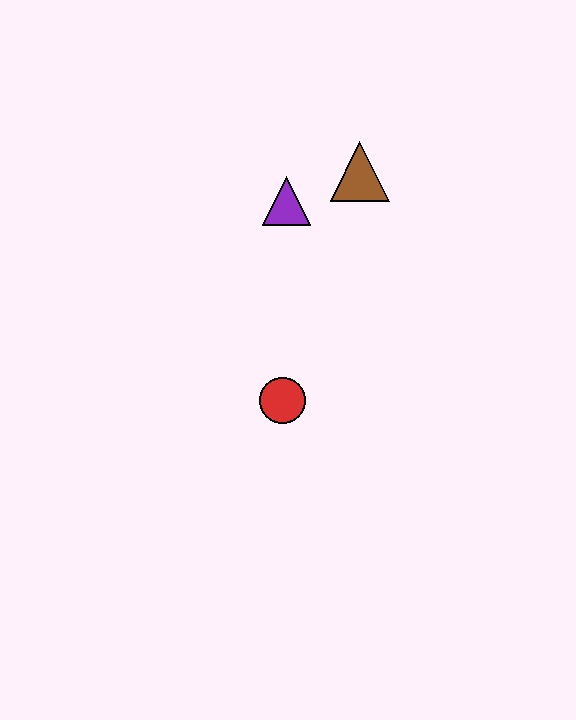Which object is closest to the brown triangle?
The purple triangle is closest to the brown triangle.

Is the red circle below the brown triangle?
Yes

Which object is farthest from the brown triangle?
The red circle is farthest from the brown triangle.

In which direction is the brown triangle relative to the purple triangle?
The brown triangle is to the right of the purple triangle.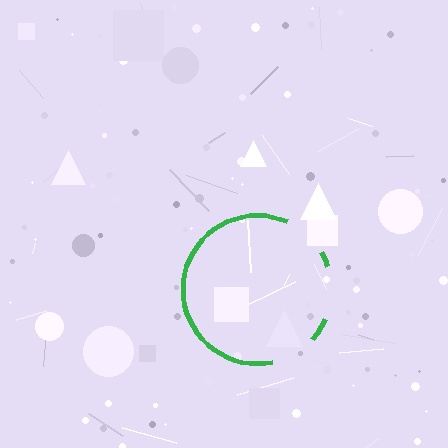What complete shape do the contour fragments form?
The contour fragments form a circle.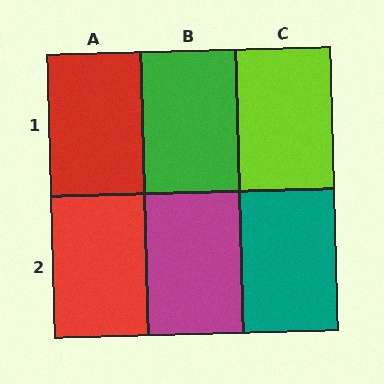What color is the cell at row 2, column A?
Red.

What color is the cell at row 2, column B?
Magenta.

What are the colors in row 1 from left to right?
Red, green, lime.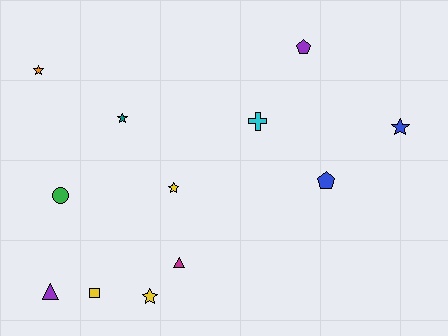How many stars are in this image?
There are 5 stars.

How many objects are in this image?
There are 12 objects.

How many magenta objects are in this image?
There is 1 magenta object.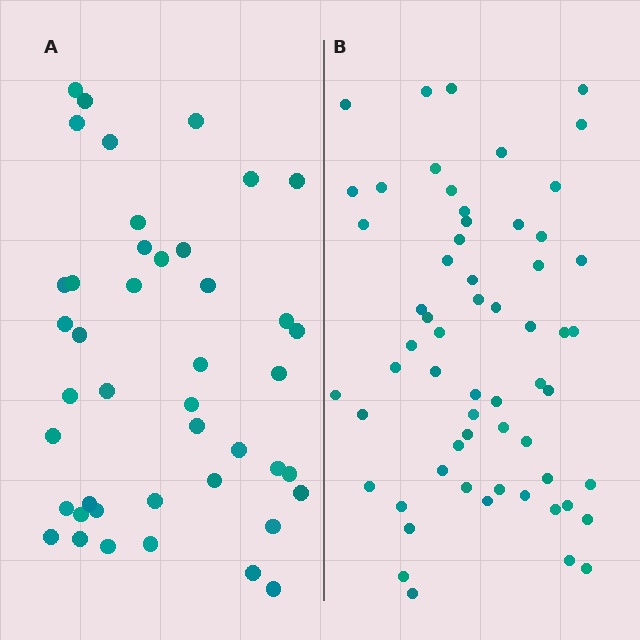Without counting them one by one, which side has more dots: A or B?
Region B (the right region) has more dots.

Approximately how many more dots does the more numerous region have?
Region B has approximately 15 more dots than region A.